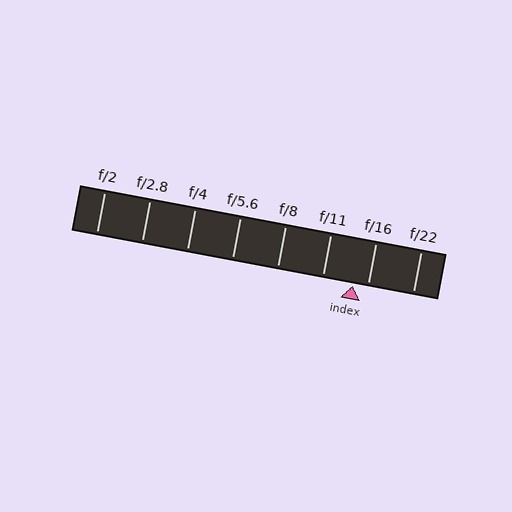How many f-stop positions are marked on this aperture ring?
There are 8 f-stop positions marked.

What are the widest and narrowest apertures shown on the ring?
The widest aperture shown is f/2 and the narrowest is f/22.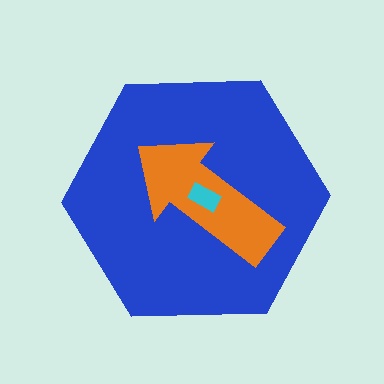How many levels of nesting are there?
3.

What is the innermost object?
The cyan rectangle.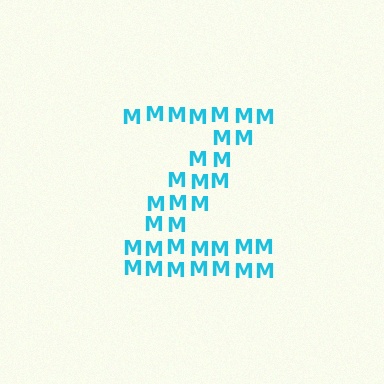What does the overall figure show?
The overall figure shows the letter Z.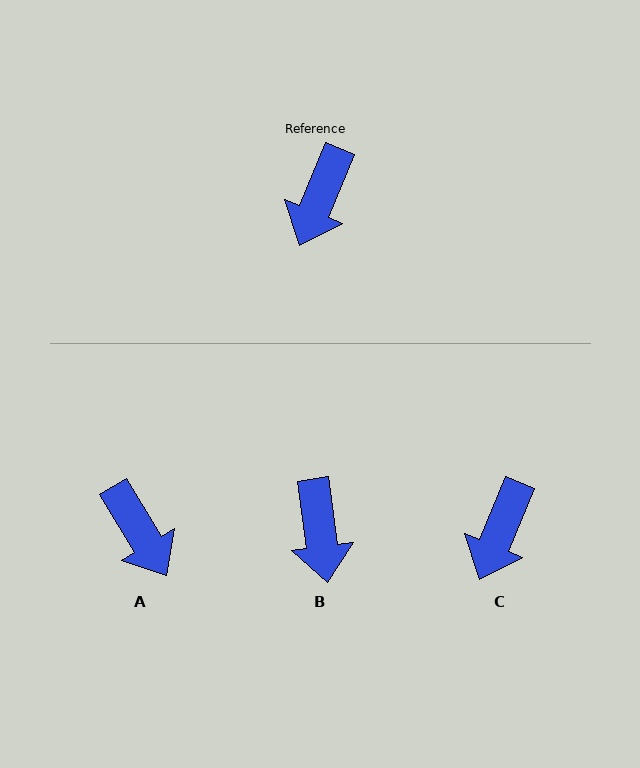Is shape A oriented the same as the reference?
No, it is off by about 54 degrees.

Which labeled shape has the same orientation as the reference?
C.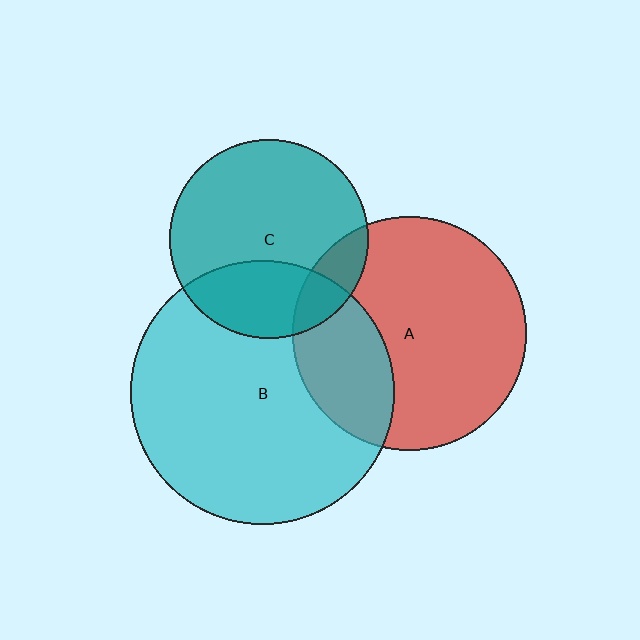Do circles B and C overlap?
Yes.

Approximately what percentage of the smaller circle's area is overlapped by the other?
Approximately 30%.